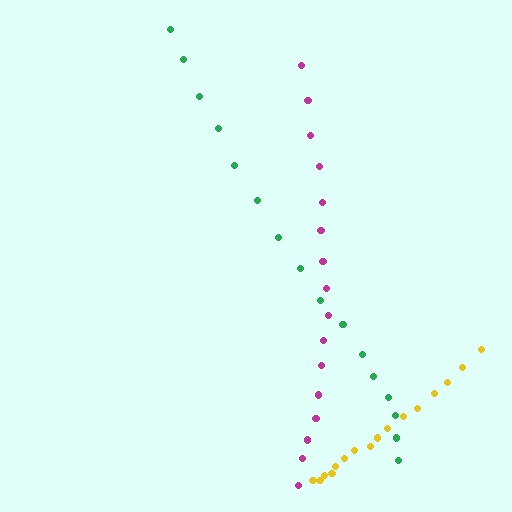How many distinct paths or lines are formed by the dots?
There are 3 distinct paths.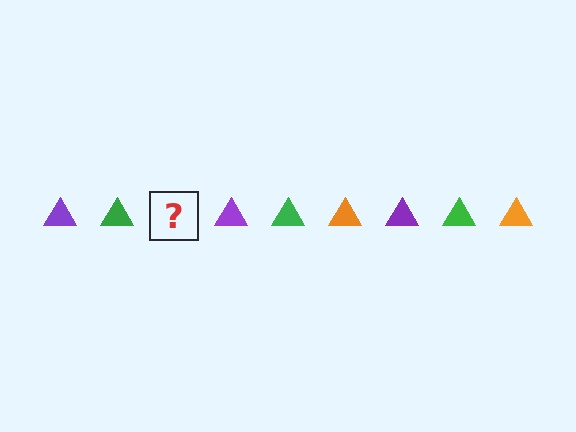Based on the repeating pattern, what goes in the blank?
The blank should be an orange triangle.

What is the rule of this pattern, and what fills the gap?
The rule is that the pattern cycles through purple, green, orange triangles. The gap should be filled with an orange triangle.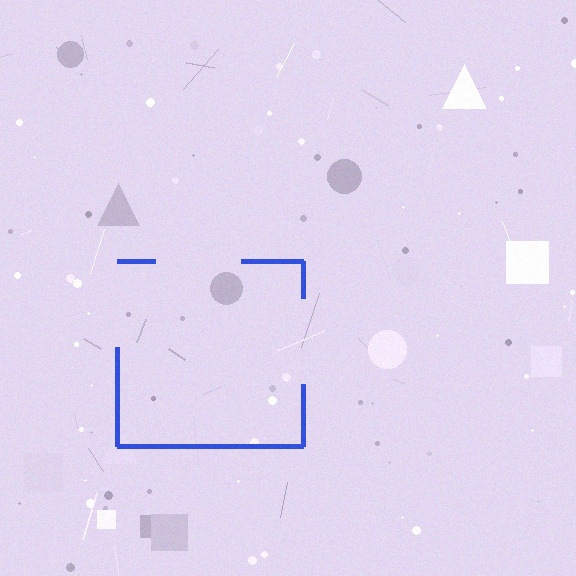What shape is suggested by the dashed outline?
The dashed outline suggests a square.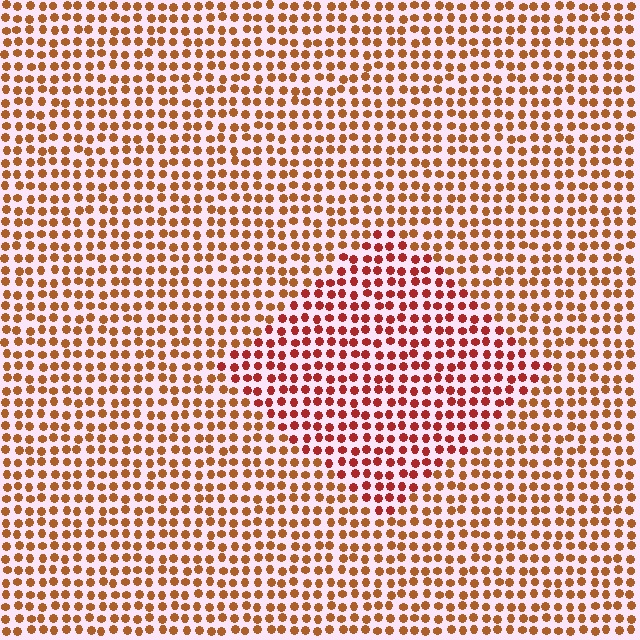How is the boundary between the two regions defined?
The boundary is defined purely by a slight shift in hue (about 27 degrees). Spacing, size, and orientation are identical on both sides.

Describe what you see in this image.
The image is filled with small brown elements in a uniform arrangement. A diamond-shaped region is visible where the elements are tinted to a slightly different hue, forming a subtle color boundary.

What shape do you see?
I see a diamond.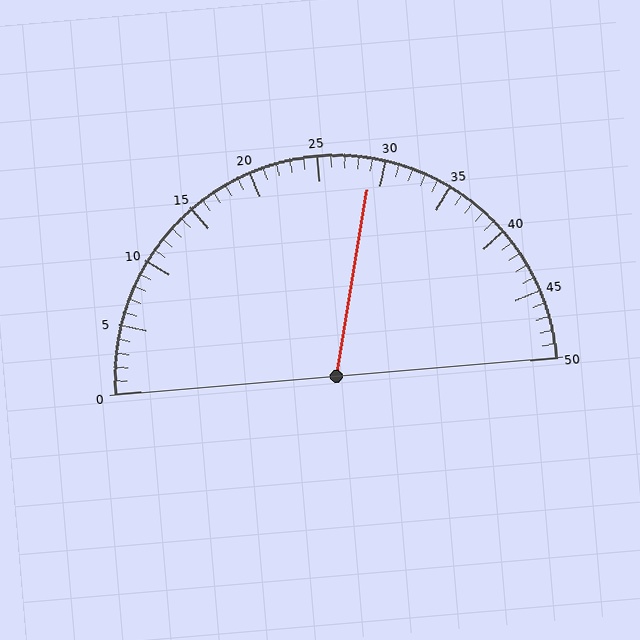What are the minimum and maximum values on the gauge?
The gauge ranges from 0 to 50.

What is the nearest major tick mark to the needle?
The nearest major tick mark is 30.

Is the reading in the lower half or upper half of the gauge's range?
The reading is in the upper half of the range (0 to 50).